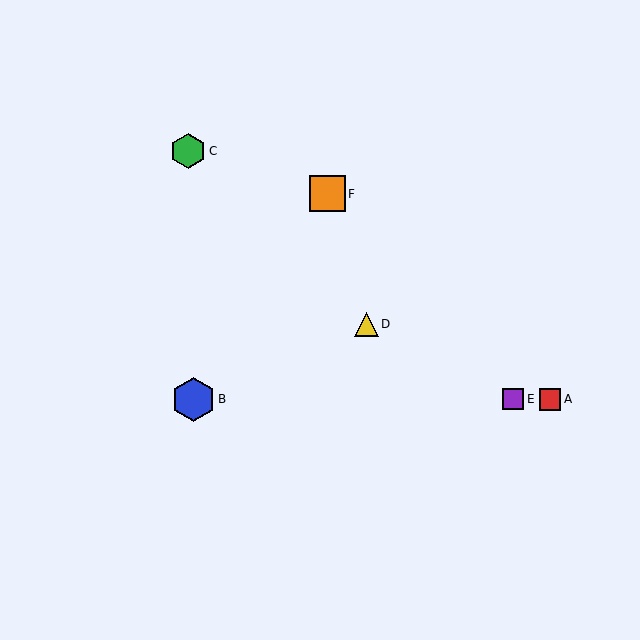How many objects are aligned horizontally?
3 objects (A, B, E) are aligned horizontally.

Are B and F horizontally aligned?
No, B is at y≈399 and F is at y≈194.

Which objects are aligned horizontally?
Objects A, B, E are aligned horizontally.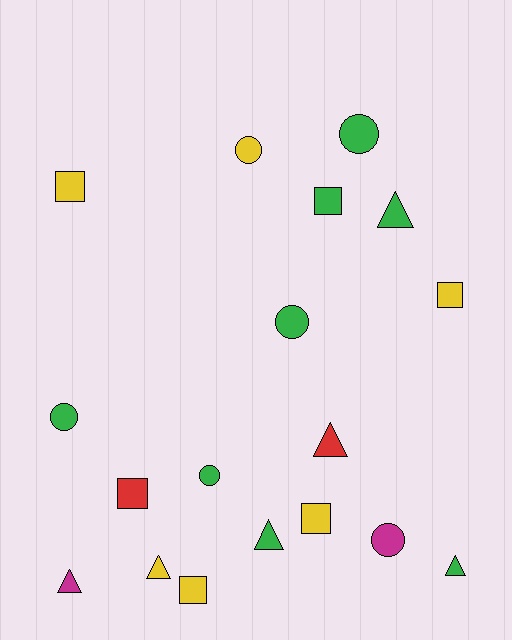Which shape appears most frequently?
Circle, with 6 objects.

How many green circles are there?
There are 4 green circles.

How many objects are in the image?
There are 18 objects.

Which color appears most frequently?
Green, with 8 objects.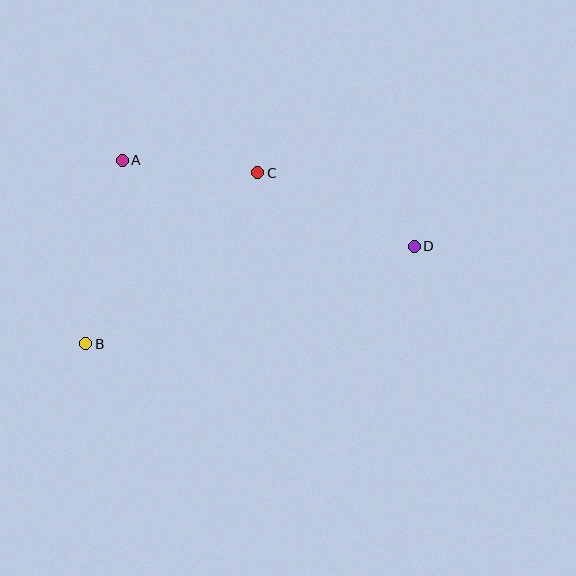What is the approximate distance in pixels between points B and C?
The distance between B and C is approximately 243 pixels.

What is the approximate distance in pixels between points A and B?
The distance between A and B is approximately 187 pixels.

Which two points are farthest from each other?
Points B and D are farthest from each other.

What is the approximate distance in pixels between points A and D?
The distance between A and D is approximately 304 pixels.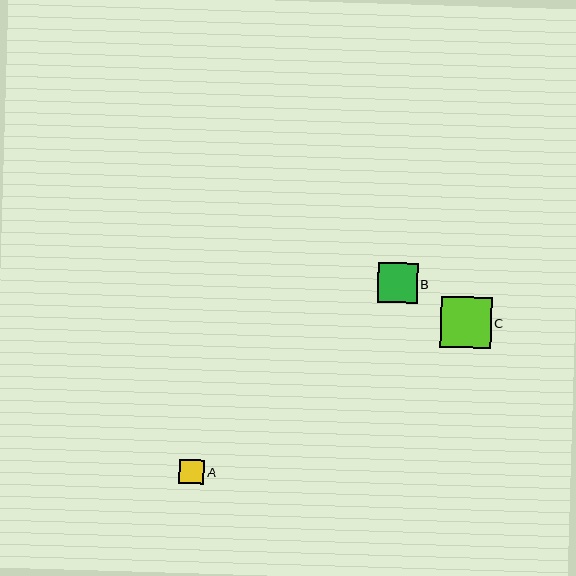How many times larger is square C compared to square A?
Square C is approximately 2.1 times the size of square A.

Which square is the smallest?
Square A is the smallest with a size of approximately 25 pixels.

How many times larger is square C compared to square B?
Square C is approximately 1.3 times the size of square B.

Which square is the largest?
Square C is the largest with a size of approximately 51 pixels.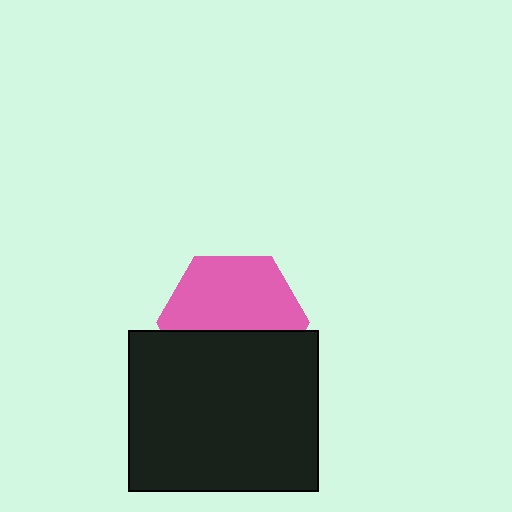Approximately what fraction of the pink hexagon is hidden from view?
Roughly 43% of the pink hexagon is hidden behind the black rectangle.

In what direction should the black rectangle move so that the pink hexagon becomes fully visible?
The black rectangle should move down. That is the shortest direction to clear the overlap and leave the pink hexagon fully visible.